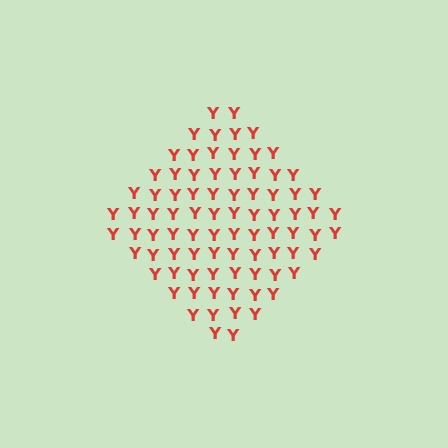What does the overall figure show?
The overall figure shows a diamond.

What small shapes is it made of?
It is made of small letter Y's.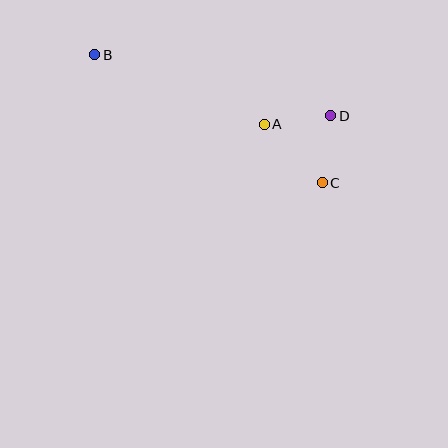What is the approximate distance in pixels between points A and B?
The distance between A and B is approximately 183 pixels.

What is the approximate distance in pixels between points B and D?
The distance between B and D is approximately 244 pixels.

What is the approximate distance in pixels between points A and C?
The distance between A and C is approximately 82 pixels.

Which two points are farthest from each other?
Points B and C are farthest from each other.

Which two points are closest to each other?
Points A and D are closest to each other.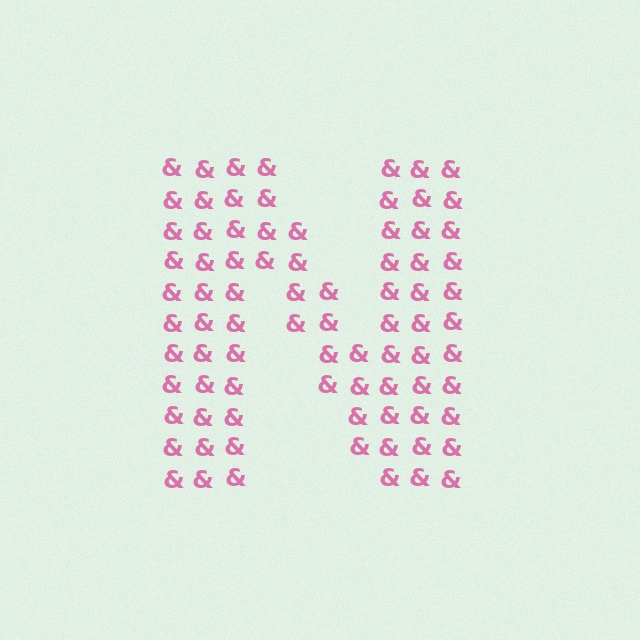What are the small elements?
The small elements are ampersands.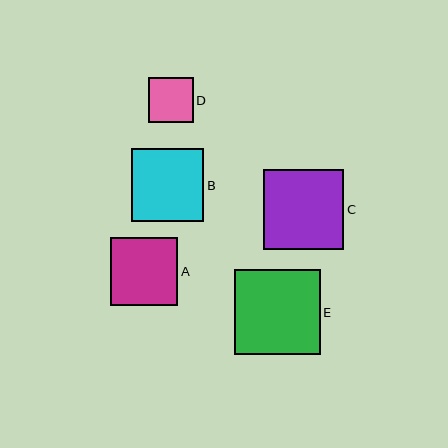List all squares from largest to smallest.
From largest to smallest: E, C, B, A, D.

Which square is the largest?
Square E is the largest with a size of approximately 85 pixels.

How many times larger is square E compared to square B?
Square E is approximately 1.2 times the size of square B.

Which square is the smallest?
Square D is the smallest with a size of approximately 44 pixels.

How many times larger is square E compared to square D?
Square E is approximately 1.9 times the size of square D.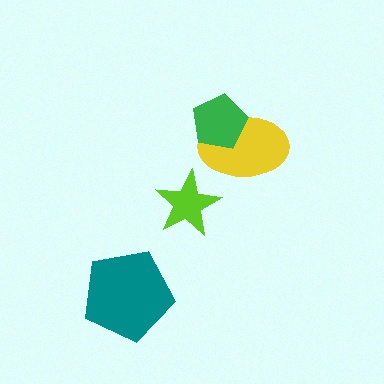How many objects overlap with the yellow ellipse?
1 object overlaps with the yellow ellipse.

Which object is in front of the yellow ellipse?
The green pentagon is in front of the yellow ellipse.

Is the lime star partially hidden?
No, no other shape covers it.